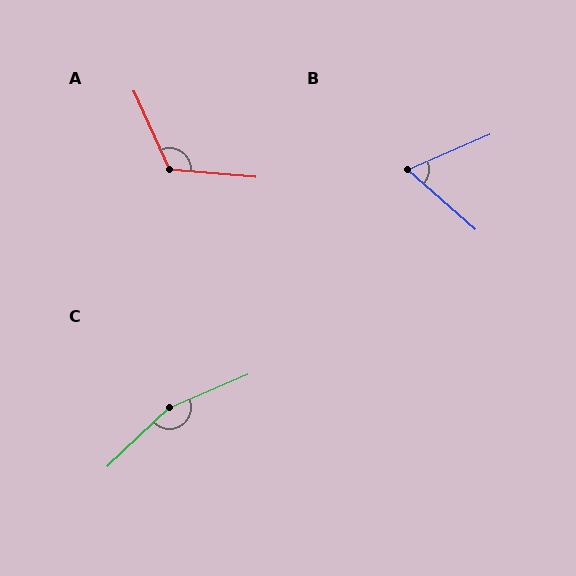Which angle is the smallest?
B, at approximately 65 degrees.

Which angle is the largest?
C, at approximately 160 degrees.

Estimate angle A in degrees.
Approximately 120 degrees.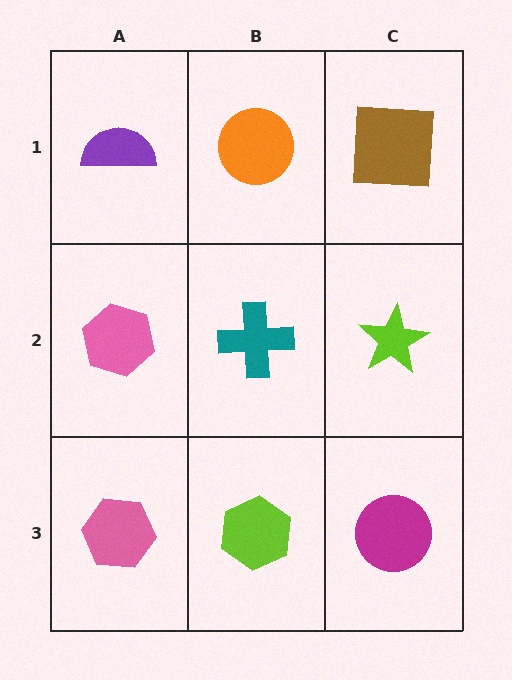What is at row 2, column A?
A pink hexagon.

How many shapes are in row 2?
3 shapes.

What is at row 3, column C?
A magenta circle.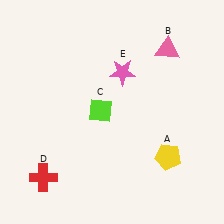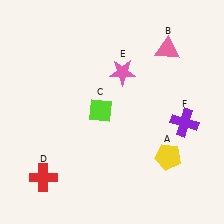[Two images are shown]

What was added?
A purple cross (F) was added in Image 2.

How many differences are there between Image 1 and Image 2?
There is 1 difference between the two images.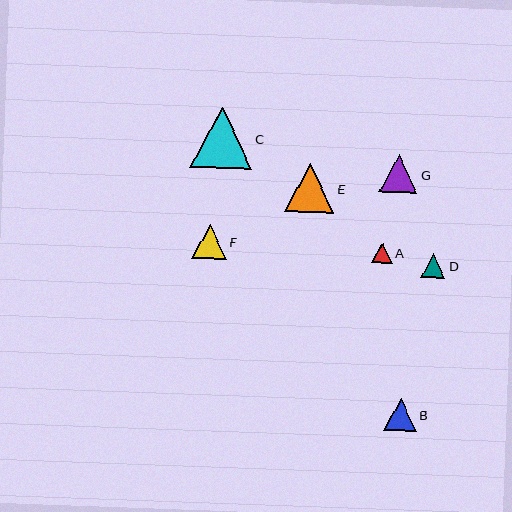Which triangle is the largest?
Triangle C is the largest with a size of approximately 62 pixels.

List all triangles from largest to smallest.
From largest to smallest: C, E, G, F, B, D, A.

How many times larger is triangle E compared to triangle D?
Triangle E is approximately 2.0 times the size of triangle D.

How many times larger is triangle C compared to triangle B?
Triangle C is approximately 1.9 times the size of triangle B.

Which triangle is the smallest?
Triangle A is the smallest with a size of approximately 20 pixels.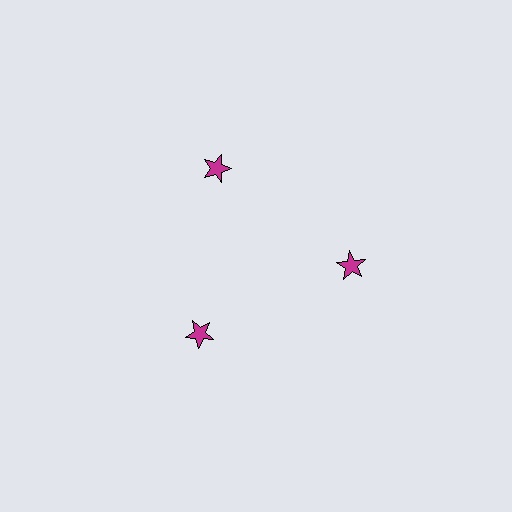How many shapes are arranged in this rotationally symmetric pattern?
There are 3 shapes, arranged in 3 groups of 1.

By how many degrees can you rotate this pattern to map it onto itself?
The pattern maps onto itself every 120 degrees of rotation.